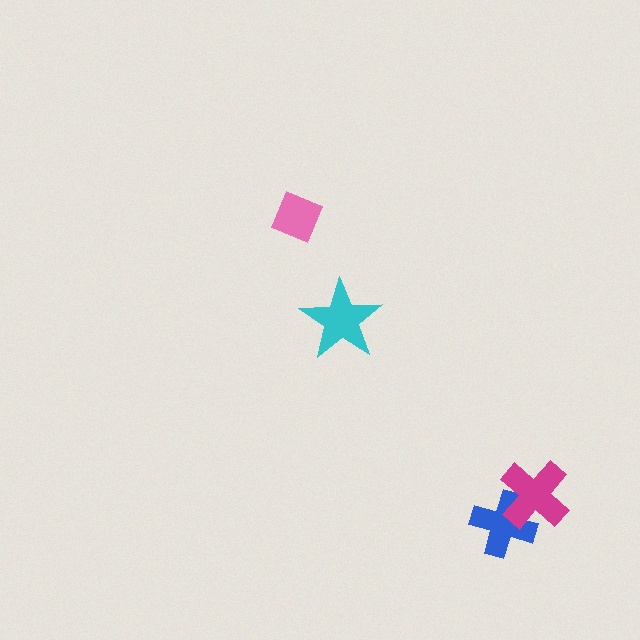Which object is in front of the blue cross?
The magenta cross is in front of the blue cross.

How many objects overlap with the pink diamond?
0 objects overlap with the pink diamond.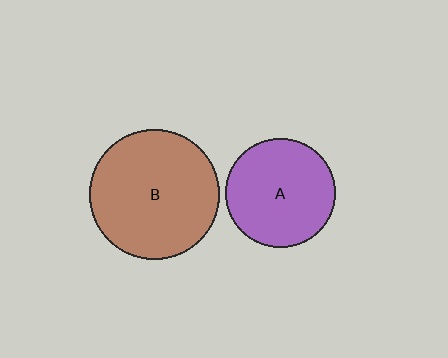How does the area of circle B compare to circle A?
Approximately 1.4 times.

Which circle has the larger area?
Circle B (brown).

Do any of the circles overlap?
No, none of the circles overlap.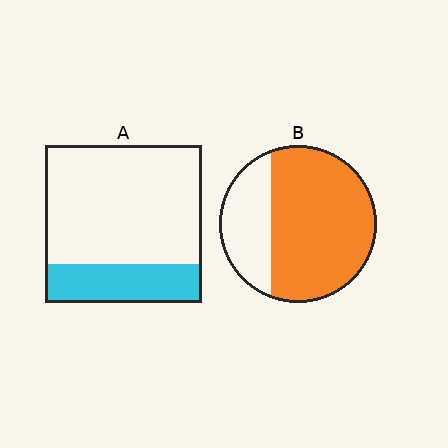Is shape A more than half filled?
No.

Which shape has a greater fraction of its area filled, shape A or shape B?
Shape B.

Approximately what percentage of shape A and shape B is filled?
A is approximately 25% and B is approximately 70%.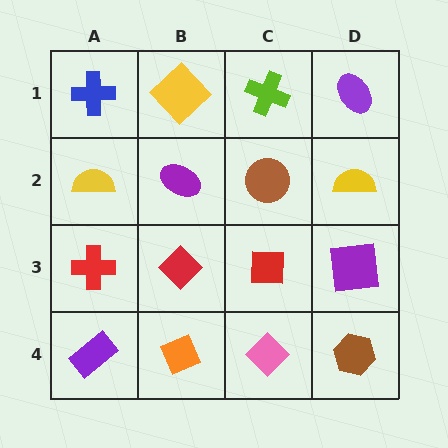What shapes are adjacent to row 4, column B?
A red diamond (row 3, column B), a purple rectangle (row 4, column A), a pink diamond (row 4, column C).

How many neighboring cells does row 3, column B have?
4.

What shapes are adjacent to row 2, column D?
A purple ellipse (row 1, column D), a purple square (row 3, column D), a brown circle (row 2, column C).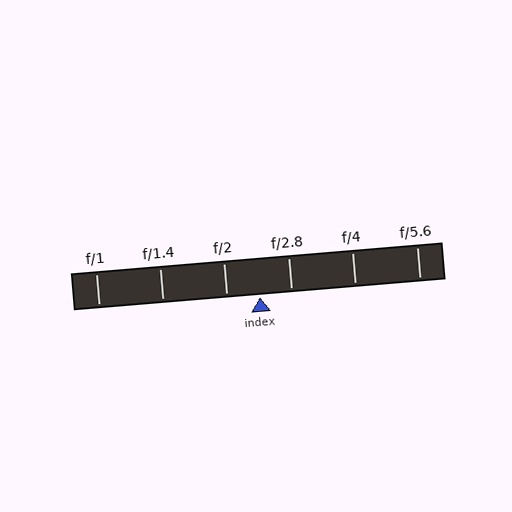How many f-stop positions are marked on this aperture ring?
There are 6 f-stop positions marked.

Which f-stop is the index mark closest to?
The index mark is closest to f/2.8.